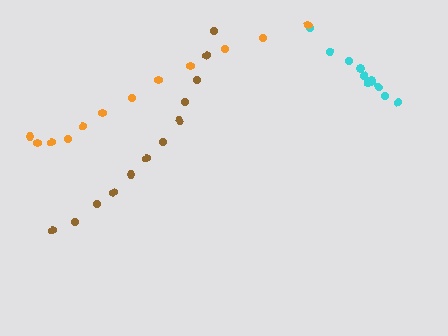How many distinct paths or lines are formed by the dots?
There are 3 distinct paths.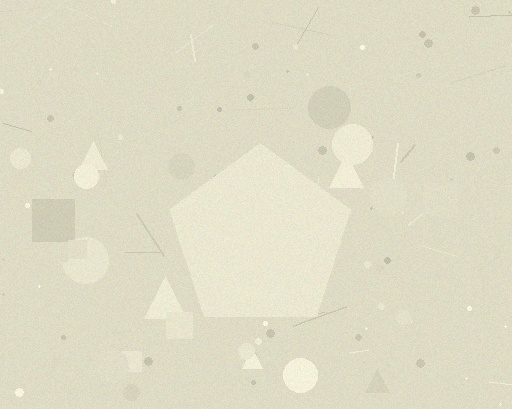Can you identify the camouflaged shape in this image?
The camouflaged shape is a pentagon.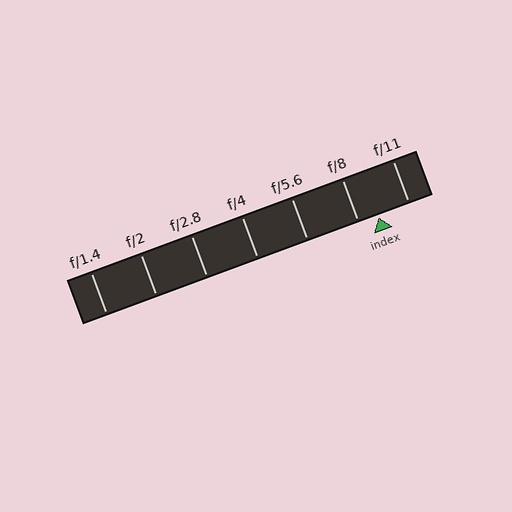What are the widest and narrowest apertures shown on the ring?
The widest aperture shown is f/1.4 and the narrowest is f/11.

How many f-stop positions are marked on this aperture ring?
There are 7 f-stop positions marked.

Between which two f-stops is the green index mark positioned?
The index mark is between f/8 and f/11.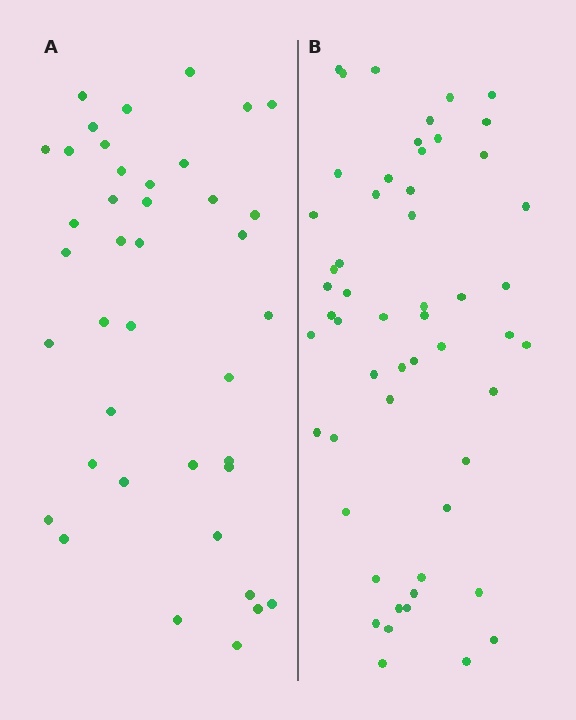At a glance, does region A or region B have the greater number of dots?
Region B (the right region) has more dots.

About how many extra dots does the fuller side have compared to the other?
Region B has approximately 15 more dots than region A.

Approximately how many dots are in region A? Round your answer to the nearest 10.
About 40 dots.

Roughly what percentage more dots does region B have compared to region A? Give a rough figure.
About 35% more.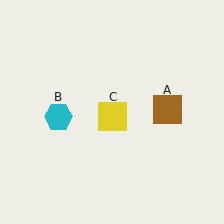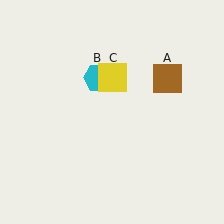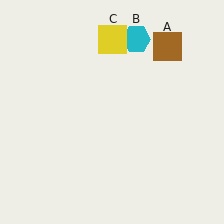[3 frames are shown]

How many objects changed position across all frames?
3 objects changed position: brown square (object A), cyan hexagon (object B), yellow square (object C).